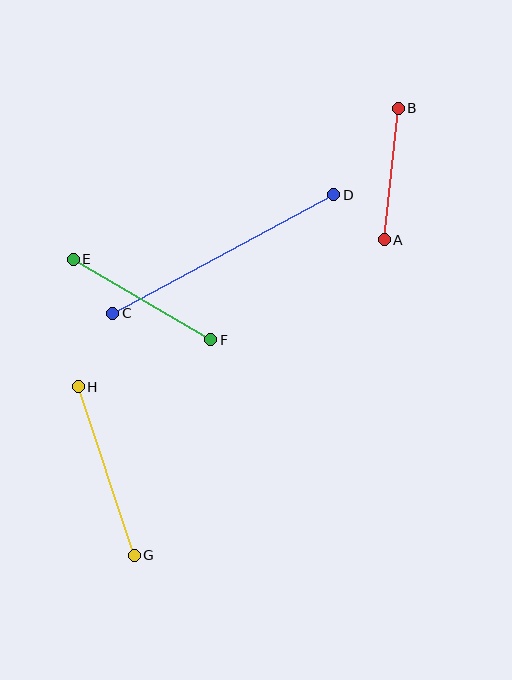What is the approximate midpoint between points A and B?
The midpoint is at approximately (391, 174) pixels.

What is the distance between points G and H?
The distance is approximately 177 pixels.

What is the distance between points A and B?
The distance is approximately 133 pixels.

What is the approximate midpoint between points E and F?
The midpoint is at approximately (142, 300) pixels.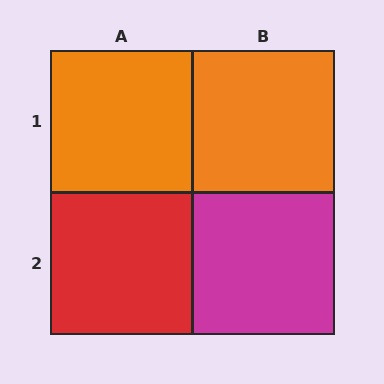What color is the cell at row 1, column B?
Orange.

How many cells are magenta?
1 cell is magenta.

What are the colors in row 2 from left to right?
Red, magenta.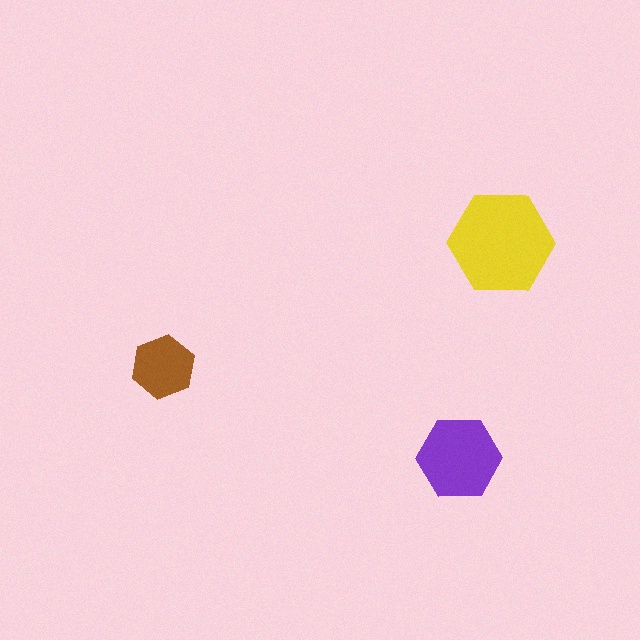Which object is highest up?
The yellow hexagon is topmost.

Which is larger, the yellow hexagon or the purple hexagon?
The yellow one.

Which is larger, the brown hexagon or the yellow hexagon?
The yellow one.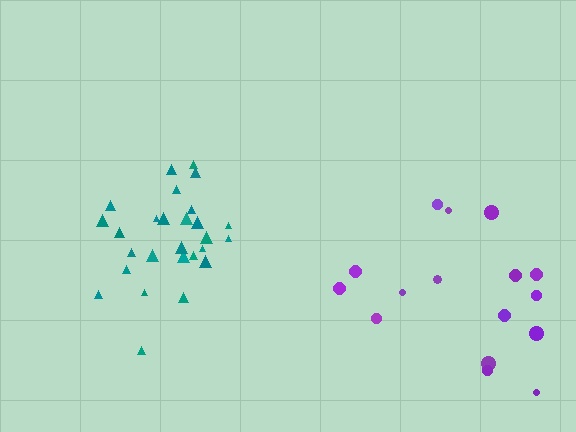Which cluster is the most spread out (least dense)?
Purple.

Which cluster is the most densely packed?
Teal.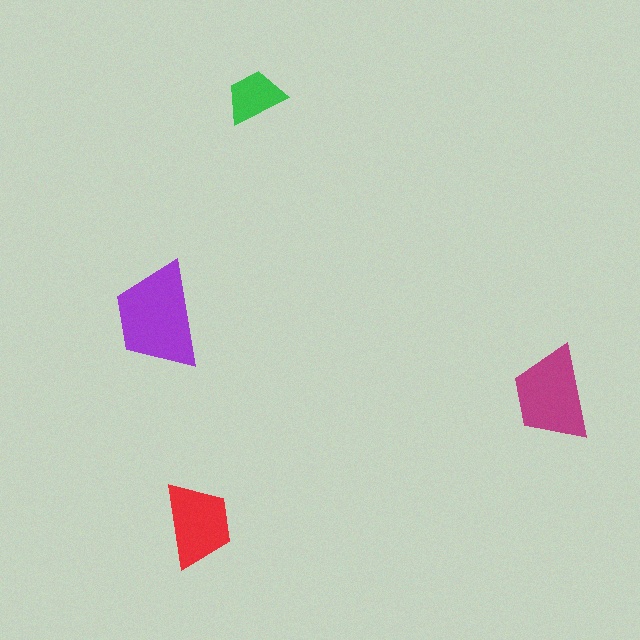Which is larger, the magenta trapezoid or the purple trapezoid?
The purple one.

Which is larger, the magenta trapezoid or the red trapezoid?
The magenta one.